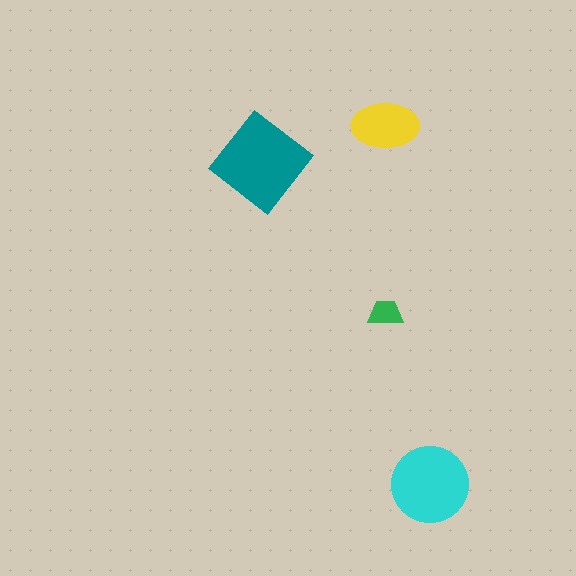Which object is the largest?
The teal diamond.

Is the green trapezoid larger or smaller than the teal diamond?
Smaller.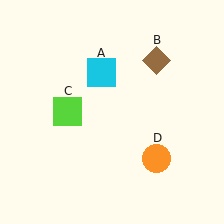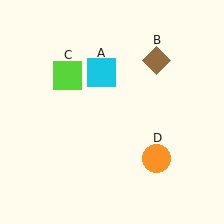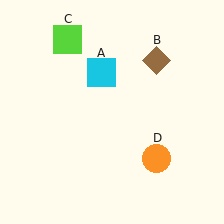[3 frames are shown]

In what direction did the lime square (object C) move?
The lime square (object C) moved up.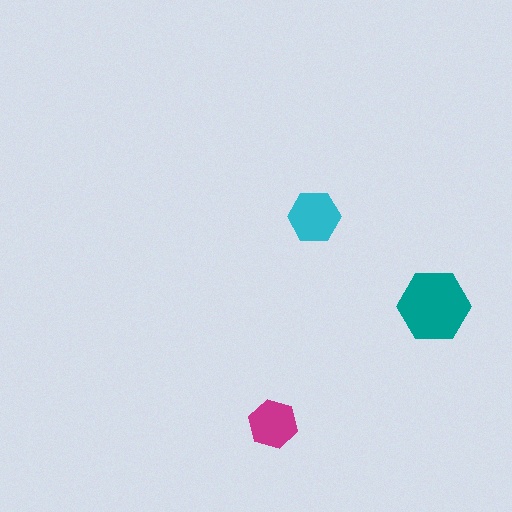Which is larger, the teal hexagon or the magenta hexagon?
The teal one.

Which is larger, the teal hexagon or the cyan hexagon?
The teal one.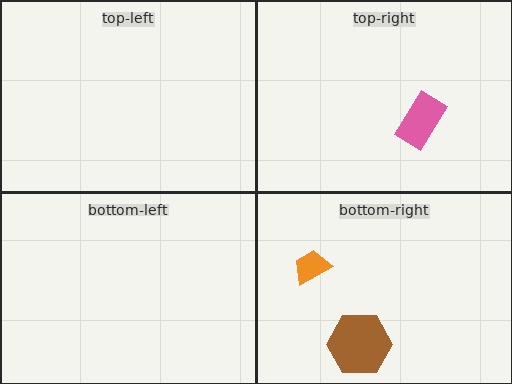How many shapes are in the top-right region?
1.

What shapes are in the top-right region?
The pink rectangle.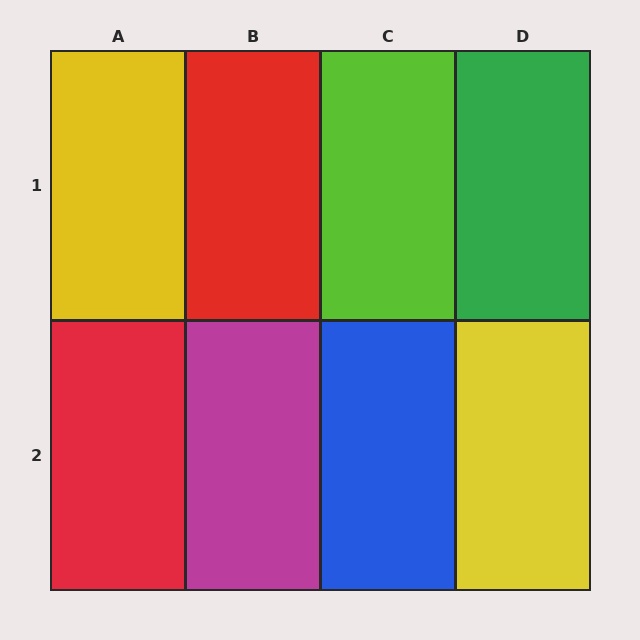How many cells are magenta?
1 cell is magenta.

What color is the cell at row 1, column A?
Yellow.